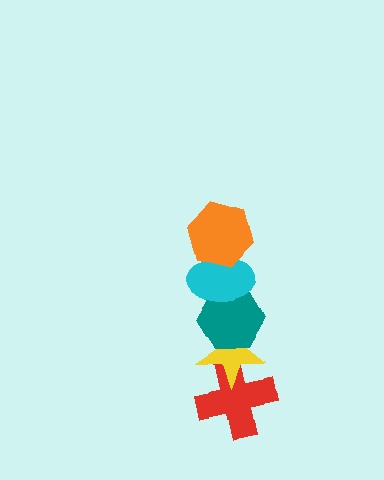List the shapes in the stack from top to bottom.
From top to bottom: the orange hexagon, the cyan ellipse, the teal hexagon, the yellow star, the red cross.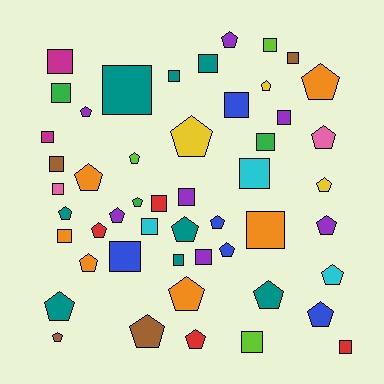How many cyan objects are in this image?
There are 3 cyan objects.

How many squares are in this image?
There are 24 squares.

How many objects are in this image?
There are 50 objects.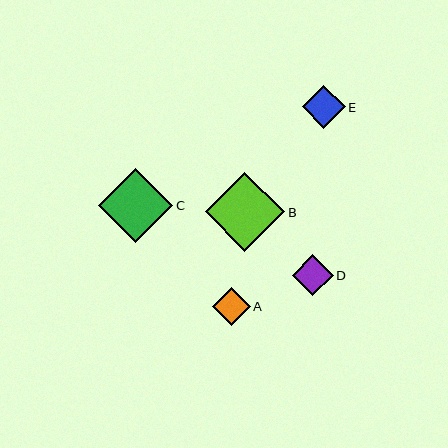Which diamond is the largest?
Diamond B is the largest with a size of approximately 80 pixels.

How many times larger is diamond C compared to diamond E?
Diamond C is approximately 1.7 times the size of diamond E.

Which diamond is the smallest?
Diamond A is the smallest with a size of approximately 38 pixels.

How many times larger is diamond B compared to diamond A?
Diamond B is approximately 2.1 times the size of diamond A.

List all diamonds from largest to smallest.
From largest to smallest: B, C, E, D, A.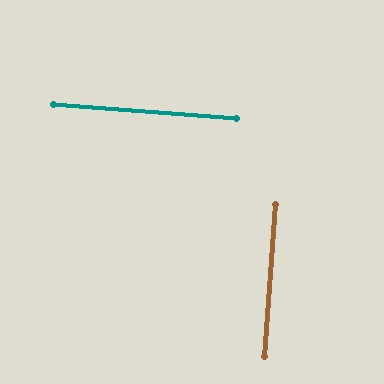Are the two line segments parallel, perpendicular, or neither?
Perpendicular — they meet at approximately 90°.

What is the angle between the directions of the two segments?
Approximately 90 degrees.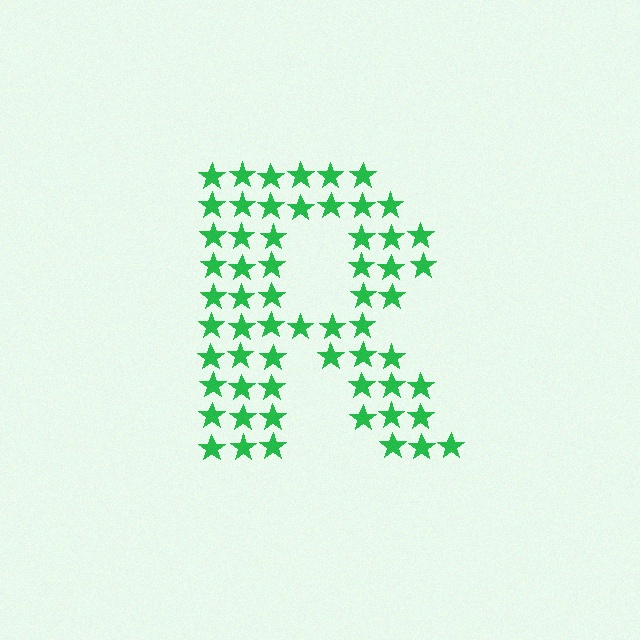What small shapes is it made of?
It is made of small stars.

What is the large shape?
The large shape is the letter R.